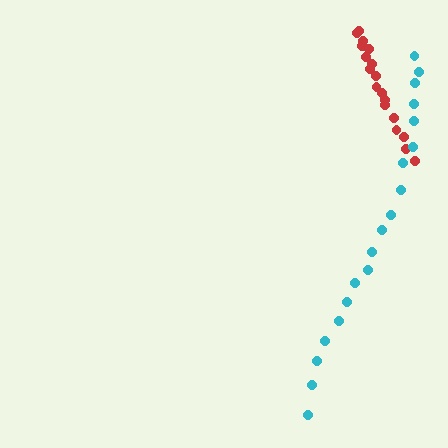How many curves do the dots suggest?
There are 2 distinct paths.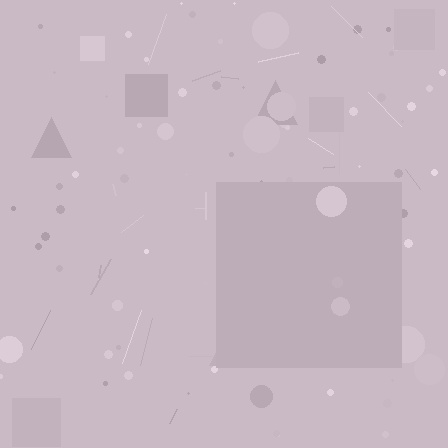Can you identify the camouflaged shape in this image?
The camouflaged shape is a square.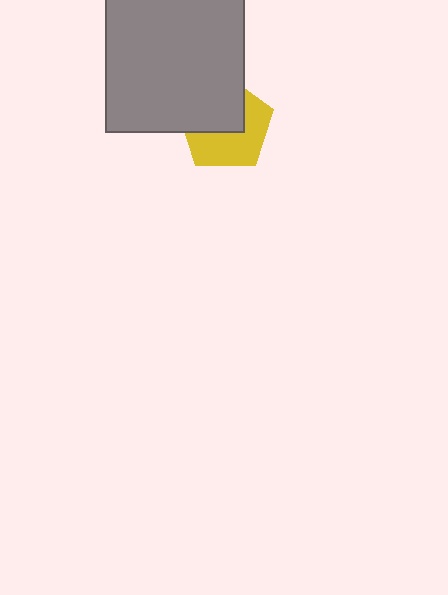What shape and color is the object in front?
The object in front is a gray square.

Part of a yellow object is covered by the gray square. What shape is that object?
It is a pentagon.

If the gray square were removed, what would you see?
You would see the complete yellow pentagon.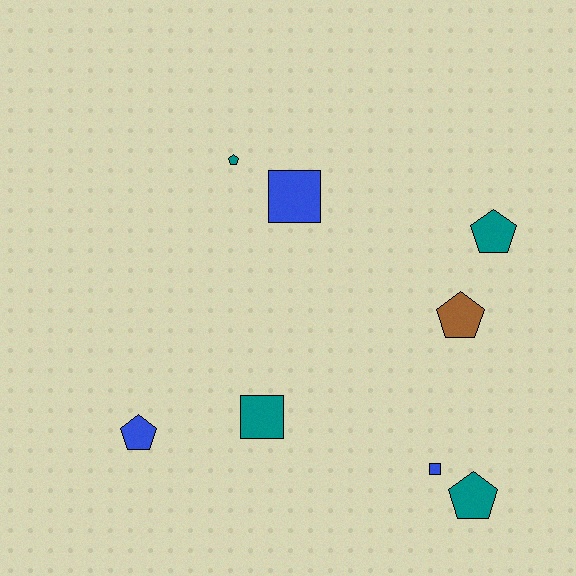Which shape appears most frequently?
Pentagon, with 5 objects.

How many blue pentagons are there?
There is 1 blue pentagon.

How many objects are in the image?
There are 8 objects.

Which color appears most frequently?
Teal, with 4 objects.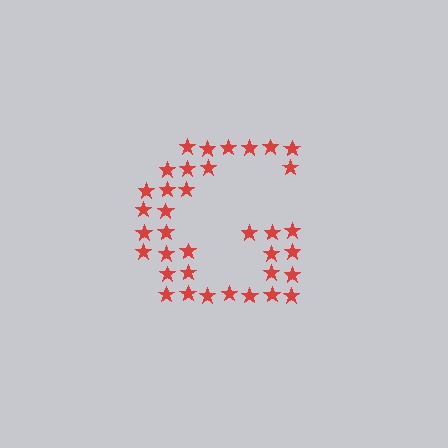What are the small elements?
The small elements are stars.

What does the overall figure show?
The overall figure shows the letter G.